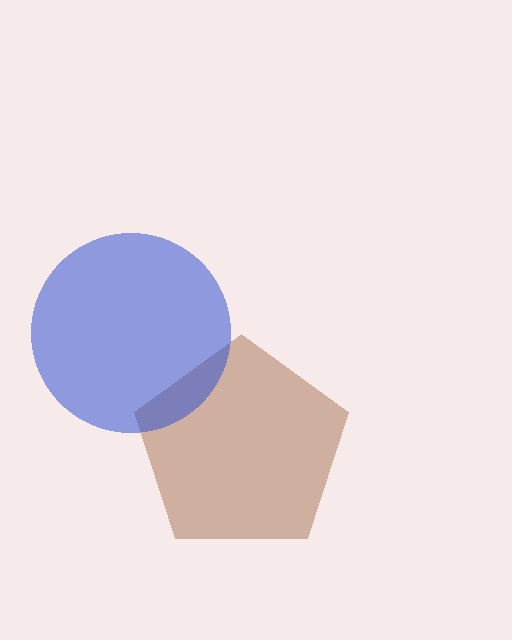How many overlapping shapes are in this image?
There are 2 overlapping shapes in the image.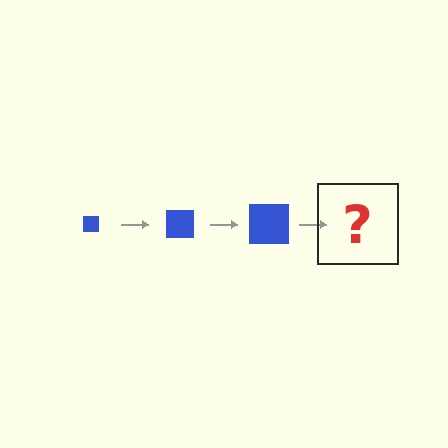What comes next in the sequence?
The next element should be a blue square, larger than the previous one.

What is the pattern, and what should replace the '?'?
The pattern is that the square gets progressively larger each step. The '?' should be a blue square, larger than the previous one.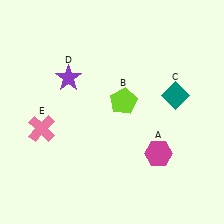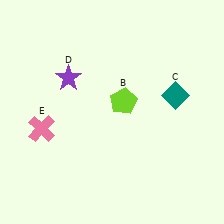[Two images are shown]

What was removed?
The magenta hexagon (A) was removed in Image 2.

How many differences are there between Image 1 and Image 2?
There is 1 difference between the two images.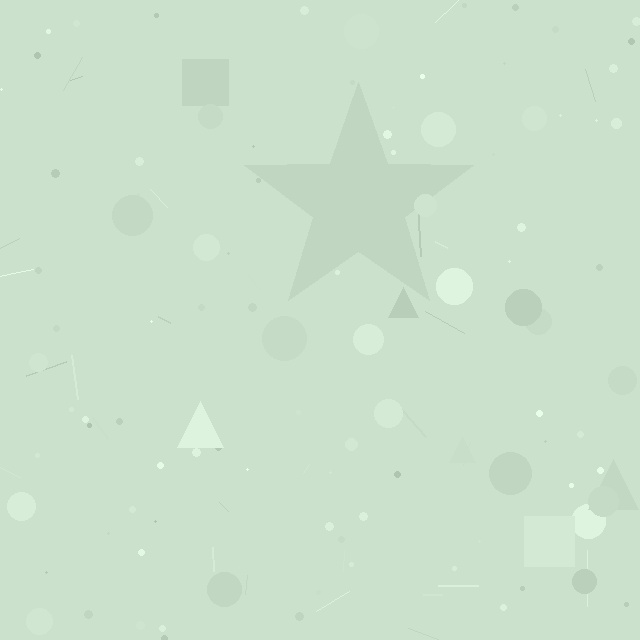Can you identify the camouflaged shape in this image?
The camouflaged shape is a star.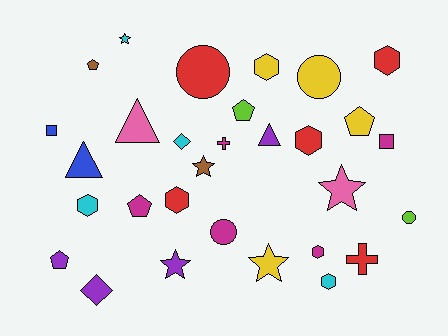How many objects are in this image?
There are 30 objects.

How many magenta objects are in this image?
There are 5 magenta objects.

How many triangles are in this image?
There are 3 triangles.